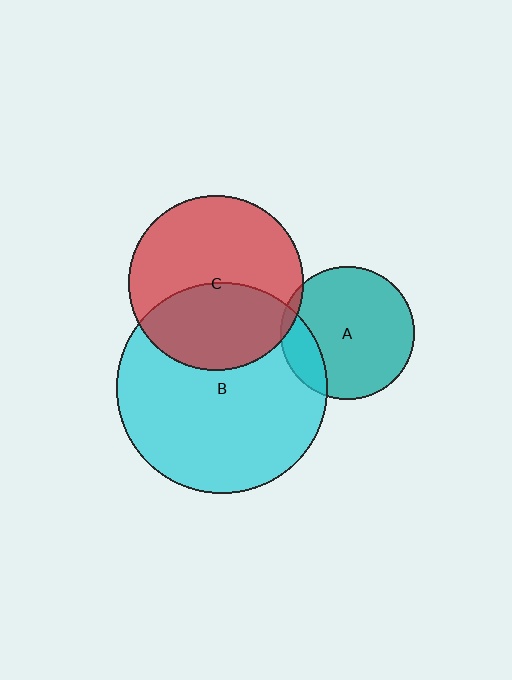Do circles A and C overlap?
Yes.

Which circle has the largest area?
Circle B (cyan).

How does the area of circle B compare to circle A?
Approximately 2.5 times.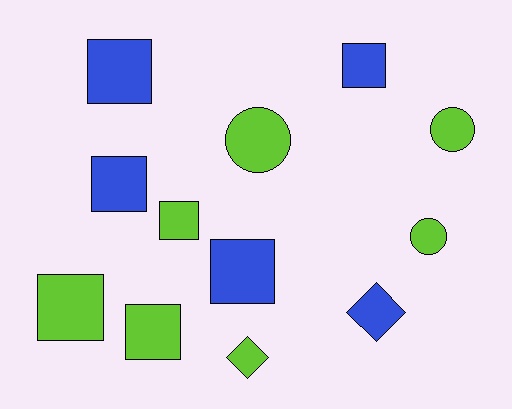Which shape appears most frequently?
Square, with 7 objects.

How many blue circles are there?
There are no blue circles.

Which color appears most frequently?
Lime, with 7 objects.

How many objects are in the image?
There are 12 objects.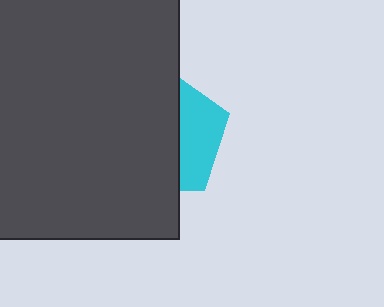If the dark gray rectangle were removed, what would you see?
You would see the complete cyan pentagon.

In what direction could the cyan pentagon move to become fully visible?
The cyan pentagon could move right. That would shift it out from behind the dark gray rectangle entirely.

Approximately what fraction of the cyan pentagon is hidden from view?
Roughly 66% of the cyan pentagon is hidden behind the dark gray rectangle.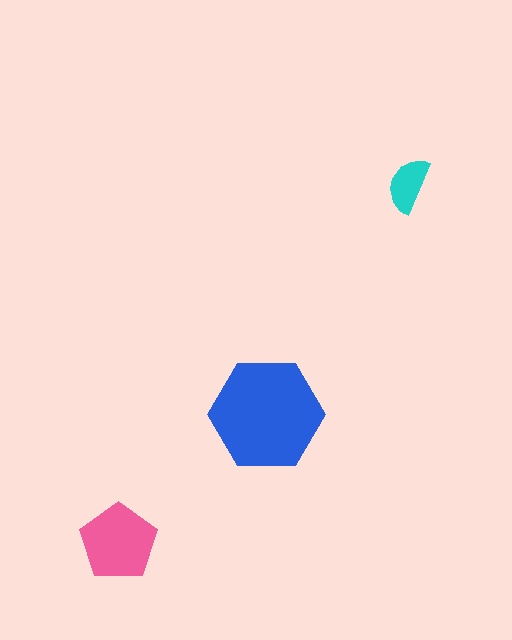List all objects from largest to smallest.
The blue hexagon, the pink pentagon, the cyan semicircle.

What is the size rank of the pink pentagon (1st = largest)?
2nd.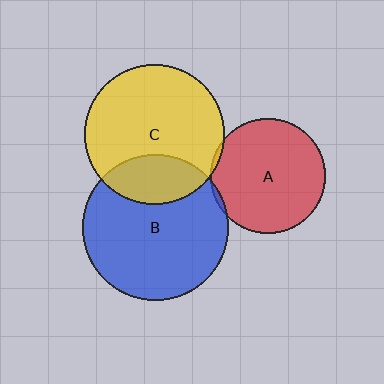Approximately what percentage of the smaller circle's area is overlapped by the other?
Approximately 5%.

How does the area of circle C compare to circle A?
Approximately 1.5 times.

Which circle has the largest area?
Circle B (blue).